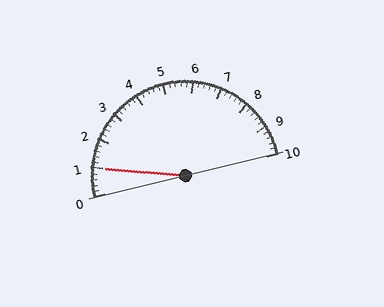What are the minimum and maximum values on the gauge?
The gauge ranges from 0 to 10.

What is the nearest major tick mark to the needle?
The nearest major tick mark is 1.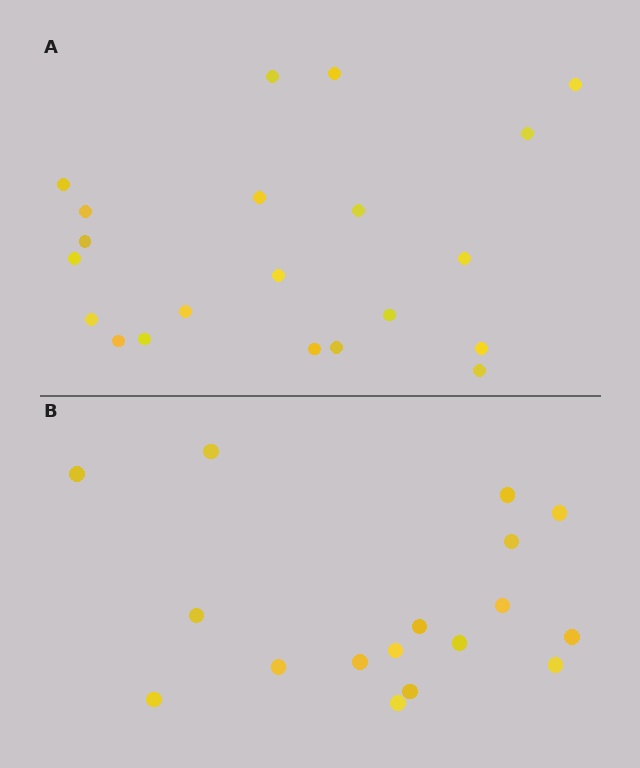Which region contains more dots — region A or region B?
Region A (the top region) has more dots.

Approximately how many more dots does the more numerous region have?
Region A has about 4 more dots than region B.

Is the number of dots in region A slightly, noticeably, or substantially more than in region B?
Region A has only slightly more — the two regions are fairly close. The ratio is roughly 1.2 to 1.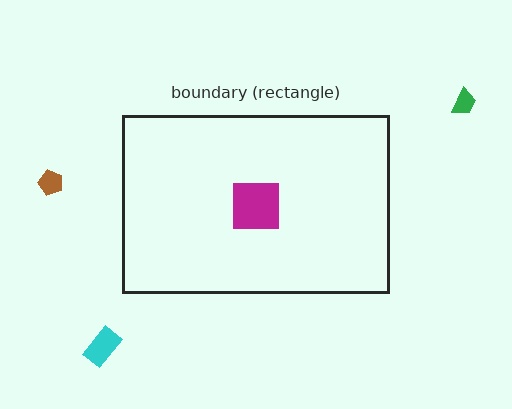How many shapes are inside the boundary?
1 inside, 3 outside.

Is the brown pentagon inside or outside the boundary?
Outside.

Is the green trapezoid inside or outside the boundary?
Outside.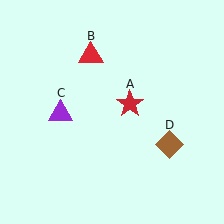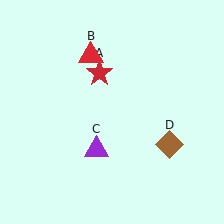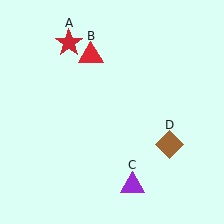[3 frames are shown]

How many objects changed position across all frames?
2 objects changed position: red star (object A), purple triangle (object C).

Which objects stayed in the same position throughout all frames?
Red triangle (object B) and brown diamond (object D) remained stationary.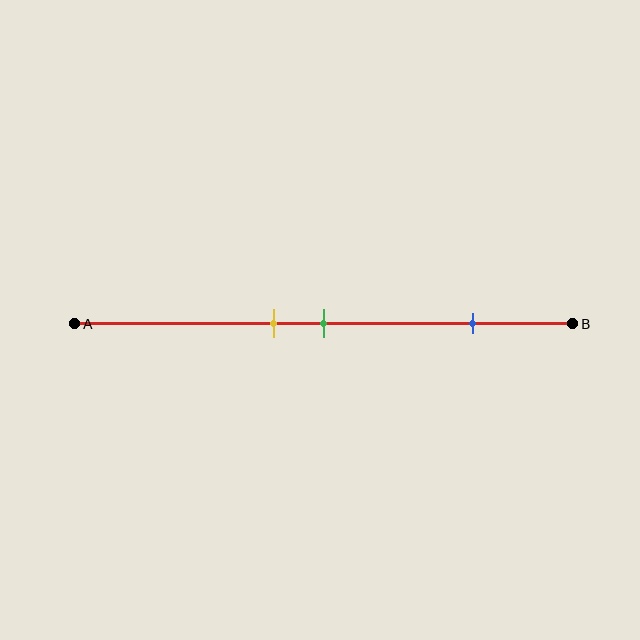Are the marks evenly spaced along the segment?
No, the marks are not evenly spaced.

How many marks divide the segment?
There are 3 marks dividing the segment.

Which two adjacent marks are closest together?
The yellow and green marks are the closest adjacent pair.